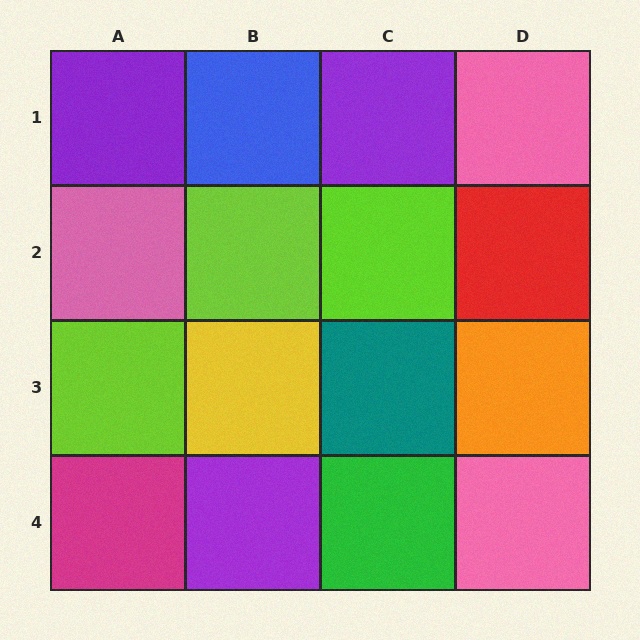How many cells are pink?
3 cells are pink.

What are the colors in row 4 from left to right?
Magenta, purple, green, pink.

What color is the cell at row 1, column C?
Purple.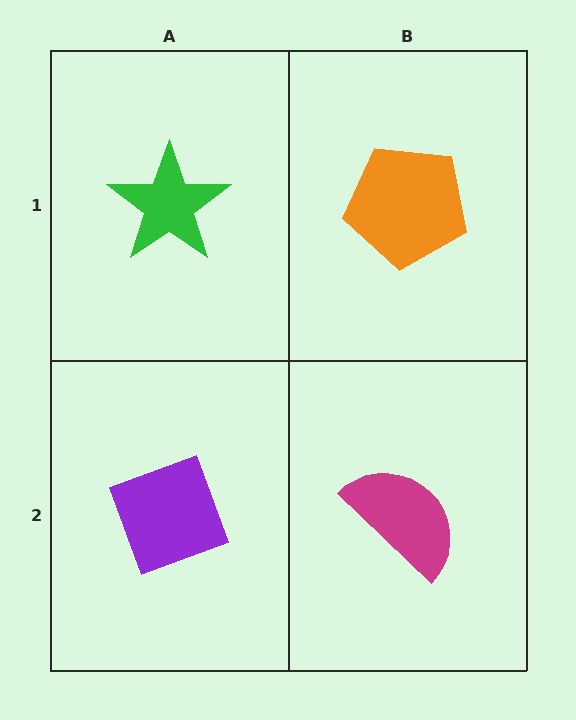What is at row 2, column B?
A magenta semicircle.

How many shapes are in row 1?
2 shapes.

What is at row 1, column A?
A green star.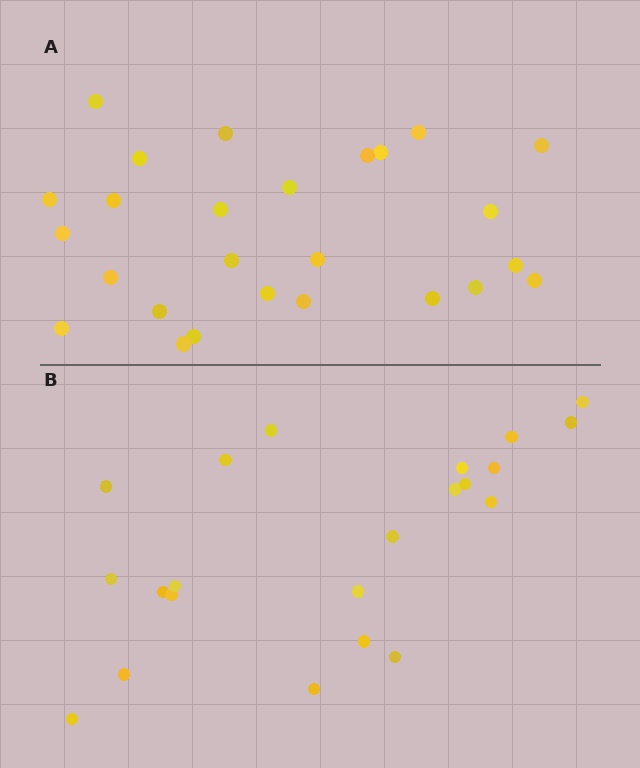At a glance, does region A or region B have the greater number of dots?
Region A (the top region) has more dots.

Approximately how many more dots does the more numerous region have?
Region A has about 4 more dots than region B.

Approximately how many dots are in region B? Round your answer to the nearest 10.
About 20 dots. (The exact count is 22, which rounds to 20.)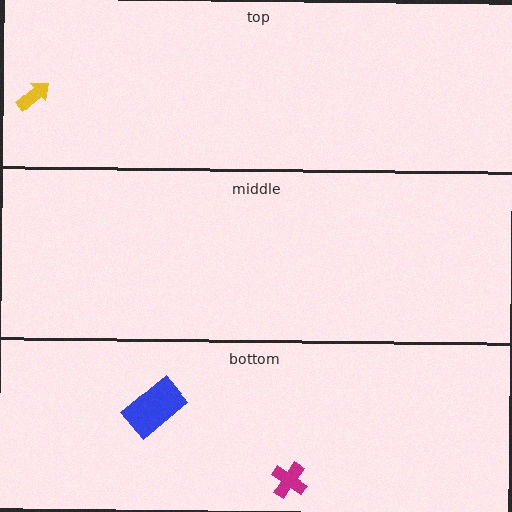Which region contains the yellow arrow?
The top region.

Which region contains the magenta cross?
The bottom region.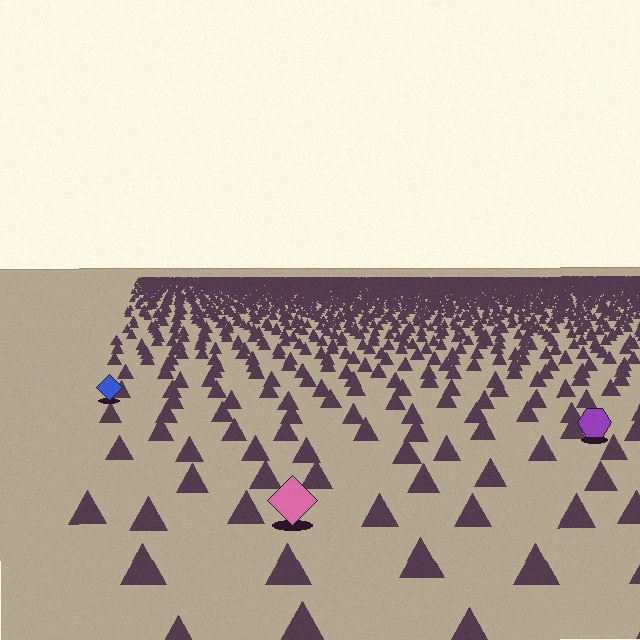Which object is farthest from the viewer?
The blue diamond is farthest from the viewer. It appears smaller and the ground texture around it is denser.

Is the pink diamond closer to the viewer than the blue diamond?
Yes. The pink diamond is closer — you can tell from the texture gradient: the ground texture is coarser near it.